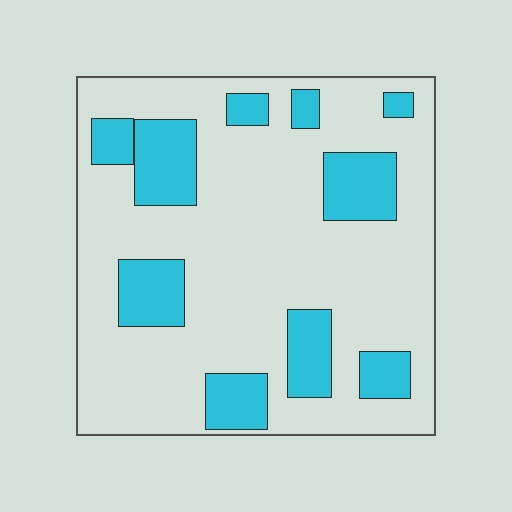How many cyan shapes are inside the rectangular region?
10.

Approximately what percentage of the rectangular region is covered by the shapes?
Approximately 25%.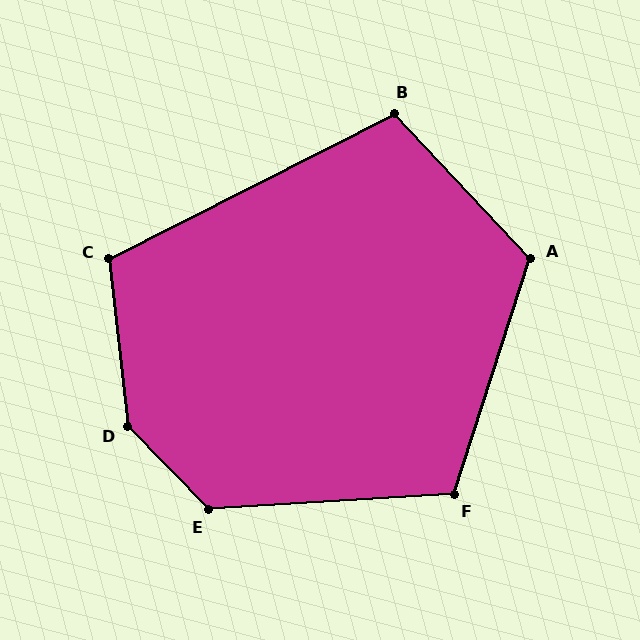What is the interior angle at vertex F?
Approximately 112 degrees (obtuse).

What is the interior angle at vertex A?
Approximately 119 degrees (obtuse).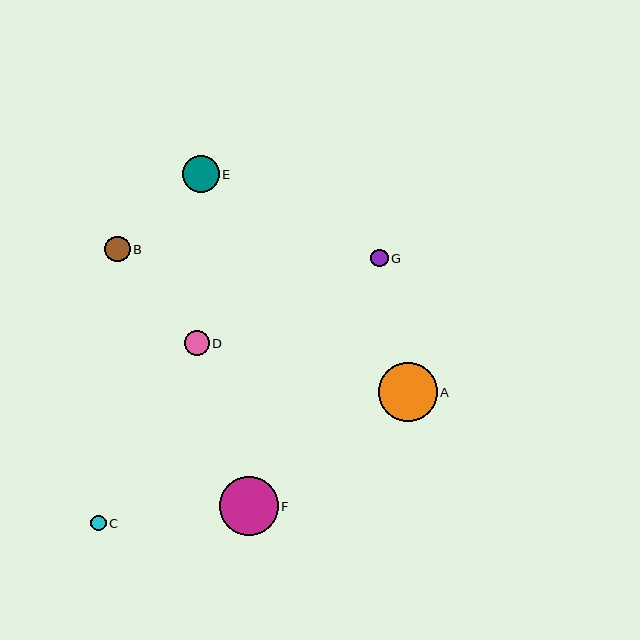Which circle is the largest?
Circle F is the largest with a size of approximately 59 pixels.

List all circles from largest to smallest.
From largest to smallest: F, A, E, B, D, G, C.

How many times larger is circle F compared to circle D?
Circle F is approximately 2.4 times the size of circle D.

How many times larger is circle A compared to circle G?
Circle A is approximately 3.4 times the size of circle G.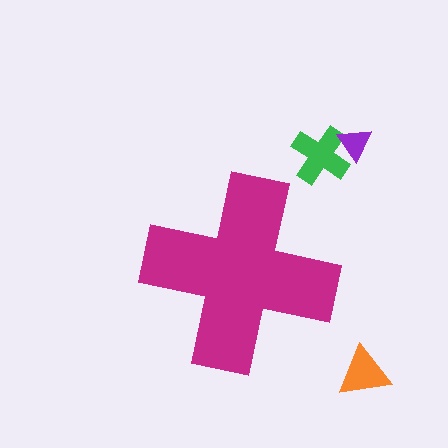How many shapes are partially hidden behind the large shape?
0 shapes are partially hidden.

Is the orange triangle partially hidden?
No, the orange triangle is fully visible.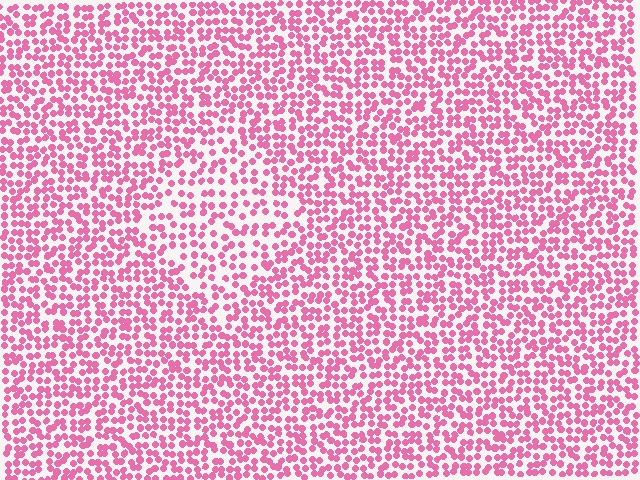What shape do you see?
I see a diamond.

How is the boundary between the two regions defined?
The boundary is defined by a change in element density (approximately 1.6x ratio). All elements are the same color, size, and shape.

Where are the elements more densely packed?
The elements are more densely packed outside the diamond boundary.